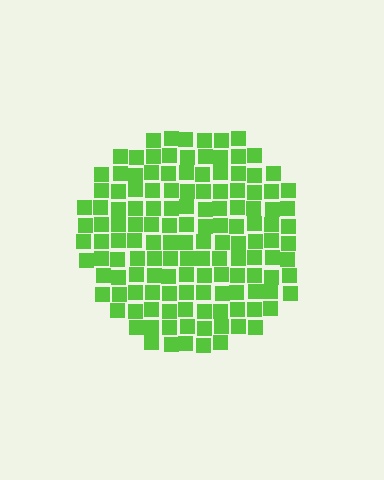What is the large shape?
The large shape is a circle.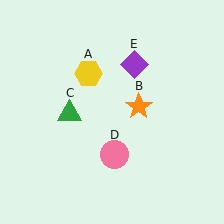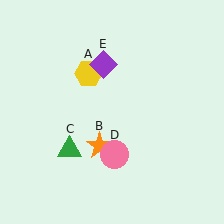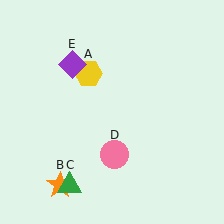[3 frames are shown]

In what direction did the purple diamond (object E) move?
The purple diamond (object E) moved left.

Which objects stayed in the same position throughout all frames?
Yellow hexagon (object A) and pink circle (object D) remained stationary.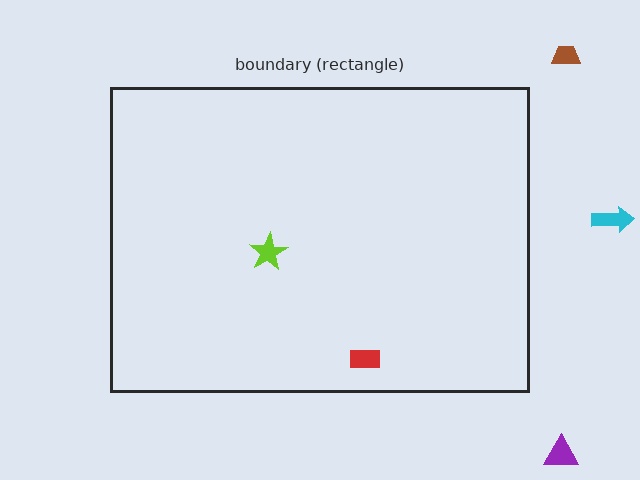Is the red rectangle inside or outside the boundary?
Inside.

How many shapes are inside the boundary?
2 inside, 3 outside.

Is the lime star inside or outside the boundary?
Inside.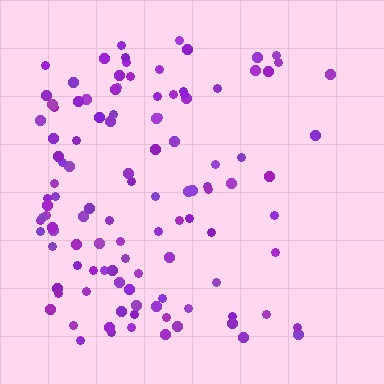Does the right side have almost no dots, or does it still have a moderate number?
Still a moderate number, just noticeably fewer than the left.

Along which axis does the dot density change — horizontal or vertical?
Horizontal.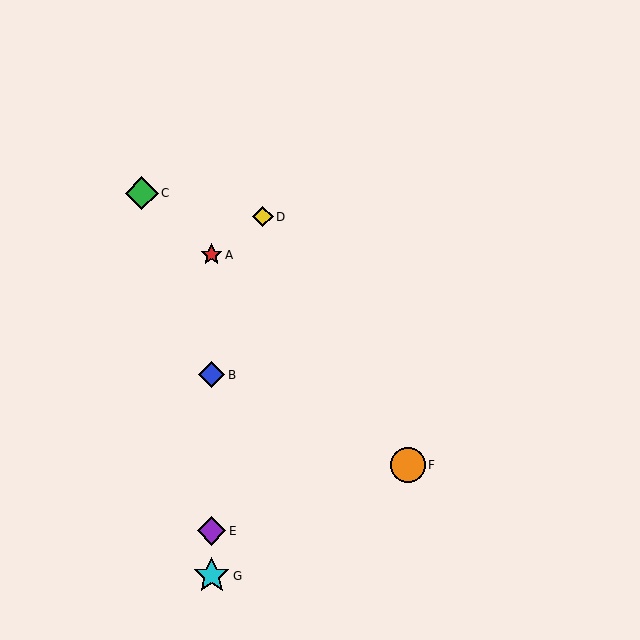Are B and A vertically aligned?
Yes, both are at x≈212.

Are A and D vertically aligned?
No, A is at x≈212 and D is at x≈263.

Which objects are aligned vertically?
Objects A, B, E, G are aligned vertically.